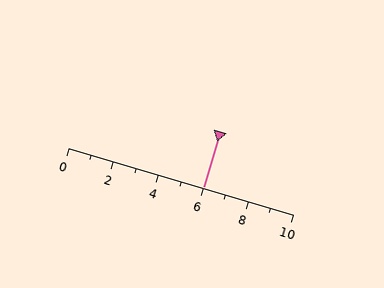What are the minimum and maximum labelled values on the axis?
The axis runs from 0 to 10.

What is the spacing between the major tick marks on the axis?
The major ticks are spaced 2 apart.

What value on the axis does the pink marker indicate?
The marker indicates approximately 6.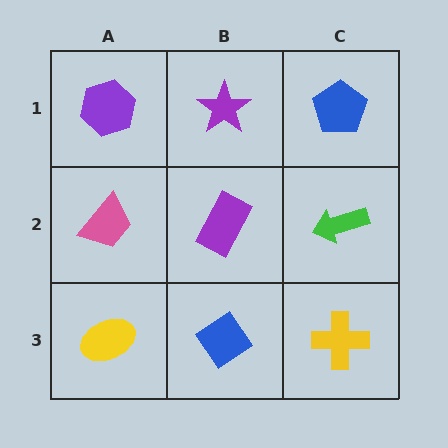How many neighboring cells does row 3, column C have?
2.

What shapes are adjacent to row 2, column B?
A purple star (row 1, column B), a blue diamond (row 3, column B), a pink trapezoid (row 2, column A), a green arrow (row 2, column C).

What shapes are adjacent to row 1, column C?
A green arrow (row 2, column C), a purple star (row 1, column B).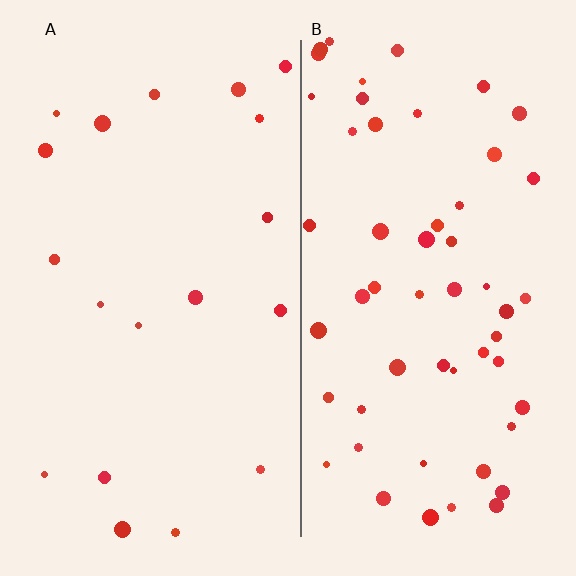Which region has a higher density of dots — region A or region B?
B (the right).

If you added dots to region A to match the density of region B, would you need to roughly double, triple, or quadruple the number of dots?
Approximately triple.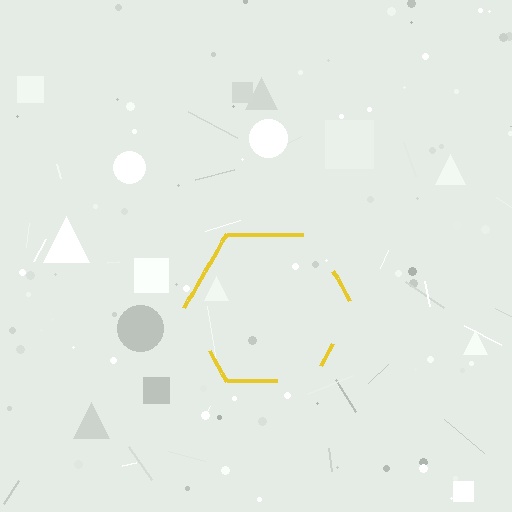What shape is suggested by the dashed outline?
The dashed outline suggests a hexagon.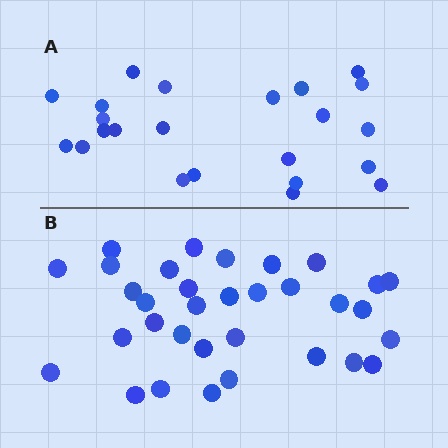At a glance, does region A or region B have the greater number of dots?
Region B (the bottom region) has more dots.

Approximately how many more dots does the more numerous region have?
Region B has roughly 10 or so more dots than region A.